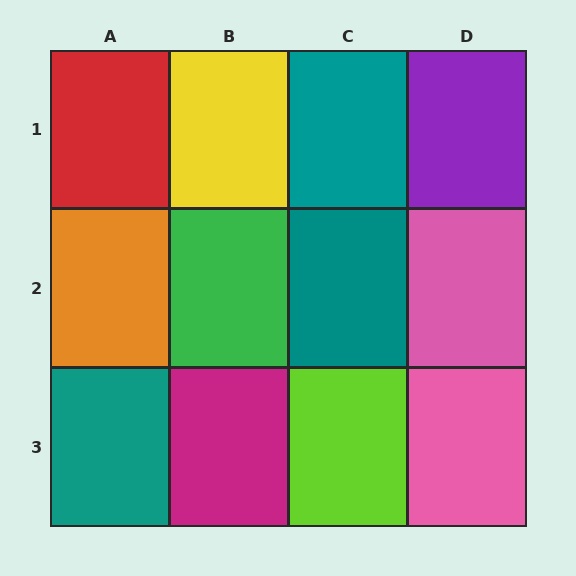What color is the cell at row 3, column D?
Pink.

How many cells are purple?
1 cell is purple.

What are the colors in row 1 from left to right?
Red, yellow, teal, purple.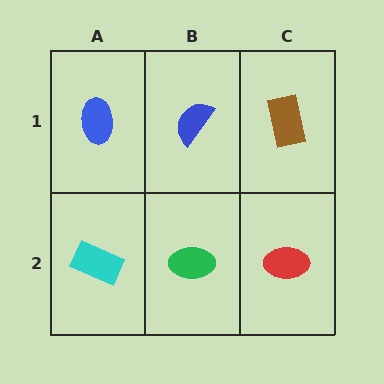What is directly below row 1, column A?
A cyan rectangle.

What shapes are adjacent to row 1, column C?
A red ellipse (row 2, column C), a blue semicircle (row 1, column B).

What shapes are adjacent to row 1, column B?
A green ellipse (row 2, column B), a blue ellipse (row 1, column A), a brown rectangle (row 1, column C).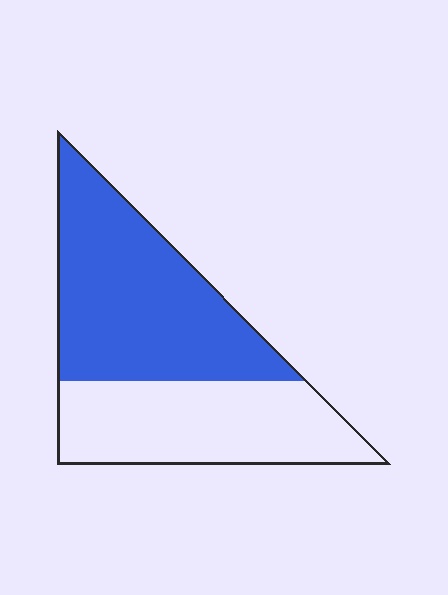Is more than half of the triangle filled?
Yes.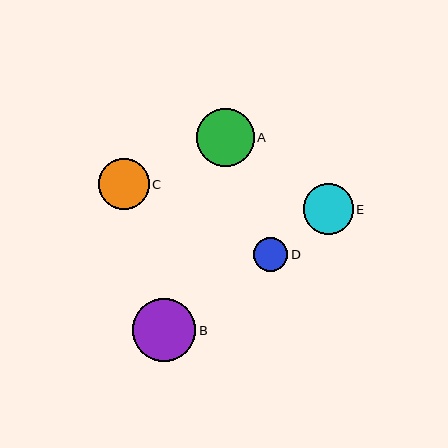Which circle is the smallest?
Circle D is the smallest with a size of approximately 34 pixels.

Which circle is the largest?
Circle B is the largest with a size of approximately 63 pixels.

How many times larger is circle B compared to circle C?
Circle B is approximately 1.2 times the size of circle C.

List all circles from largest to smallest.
From largest to smallest: B, A, C, E, D.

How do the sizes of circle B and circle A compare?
Circle B and circle A are approximately the same size.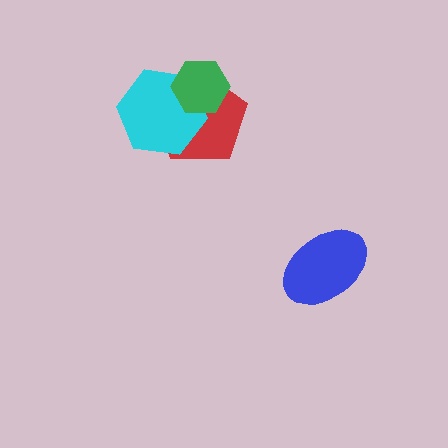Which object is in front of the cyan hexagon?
The green hexagon is in front of the cyan hexagon.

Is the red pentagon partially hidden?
Yes, it is partially covered by another shape.